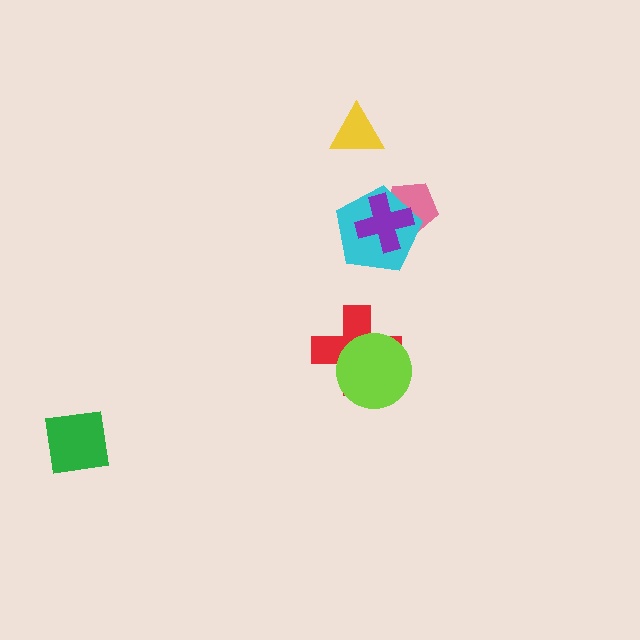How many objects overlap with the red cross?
1 object overlaps with the red cross.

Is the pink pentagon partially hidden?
Yes, it is partially covered by another shape.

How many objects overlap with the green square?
0 objects overlap with the green square.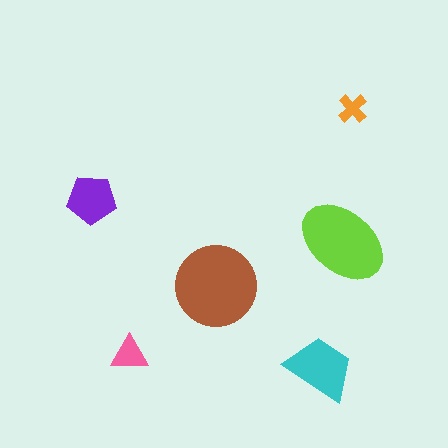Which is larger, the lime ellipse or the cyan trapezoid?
The lime ellipse.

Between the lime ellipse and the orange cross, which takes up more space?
The lime ellipse.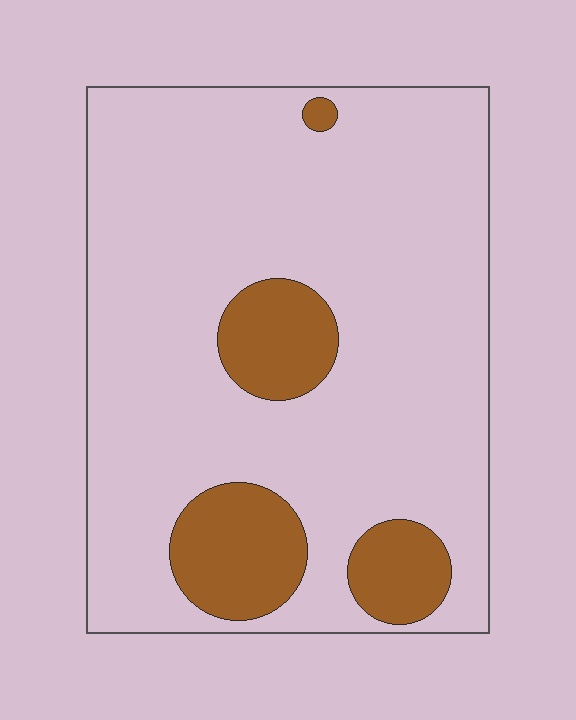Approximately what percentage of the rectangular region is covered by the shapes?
Approximately 15%.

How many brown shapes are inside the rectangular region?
4.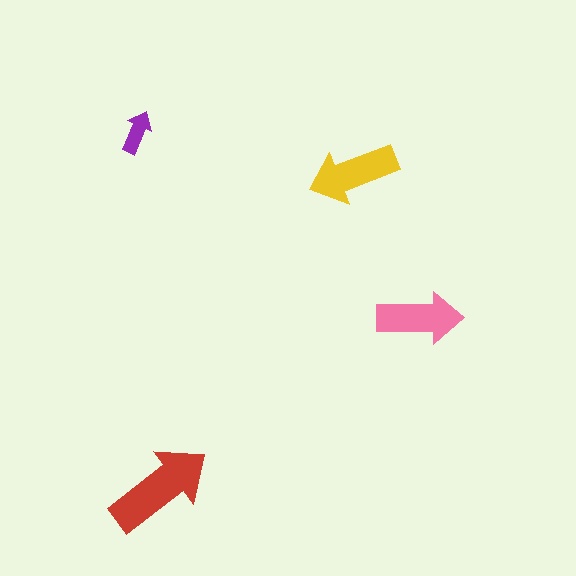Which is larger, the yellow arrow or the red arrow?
The red one.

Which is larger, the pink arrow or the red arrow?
The red one.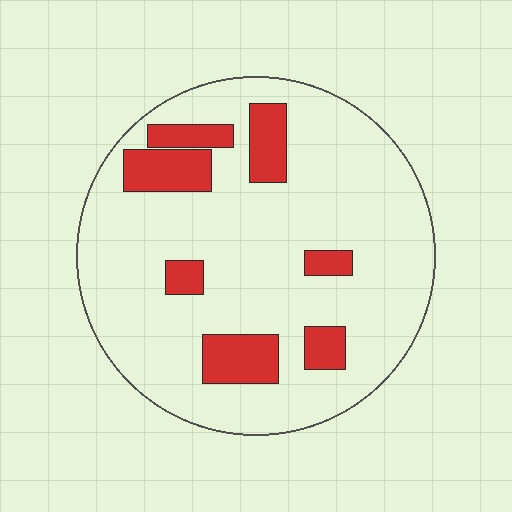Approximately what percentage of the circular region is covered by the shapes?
Approximately 15%.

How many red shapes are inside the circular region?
7.